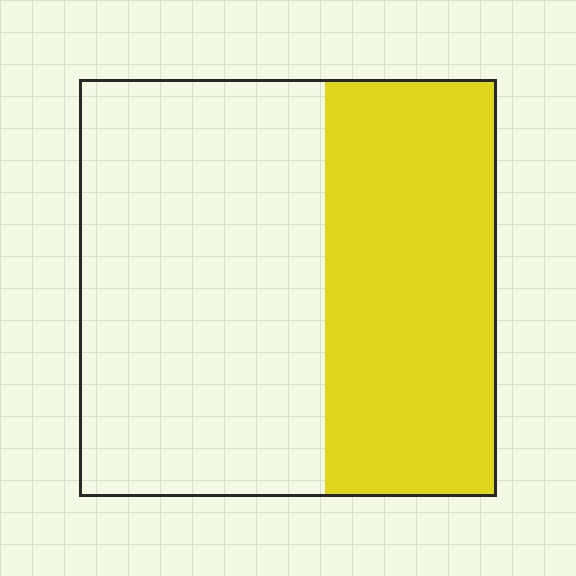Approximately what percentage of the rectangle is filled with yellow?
Approximately 40%.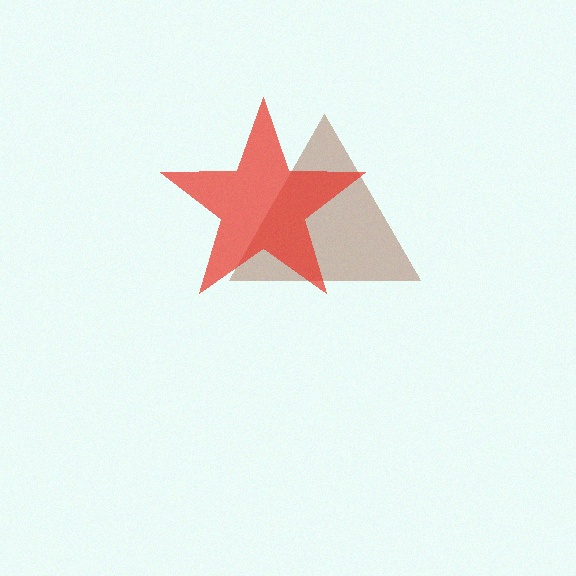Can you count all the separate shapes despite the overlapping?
Yes, there are 2 separate shapes.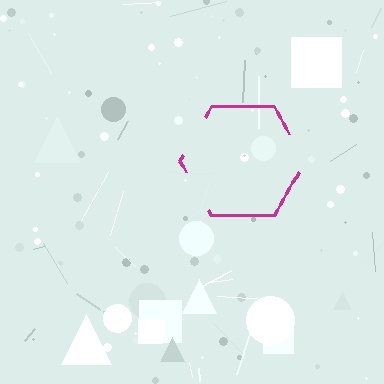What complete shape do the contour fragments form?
The contour fragments form a hexagon.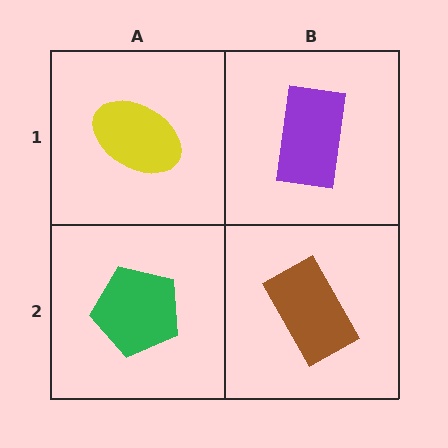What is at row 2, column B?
A brown rectangle.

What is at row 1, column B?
A purple rectangle.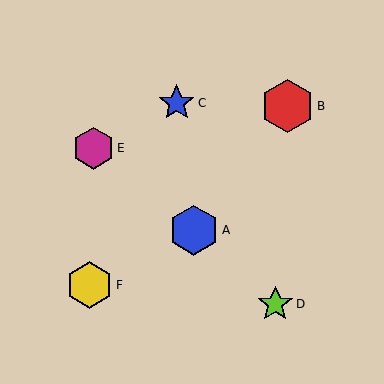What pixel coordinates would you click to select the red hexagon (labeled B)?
Click at (288, 106) to select the red hexagon B.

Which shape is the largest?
The red hexagon (labeled B) is the largest.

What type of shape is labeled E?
Shape E is a magenta hexagon.